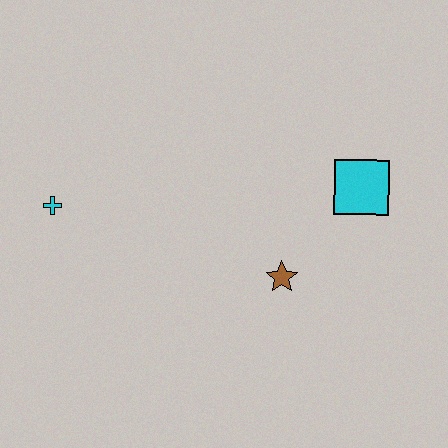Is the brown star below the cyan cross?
Yes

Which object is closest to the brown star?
The cyan square is closest to the brown star.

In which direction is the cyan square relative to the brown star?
The cyan square is above the brown star.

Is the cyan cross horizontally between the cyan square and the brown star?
No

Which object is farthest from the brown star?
The cyan cross is farthest from the brown star.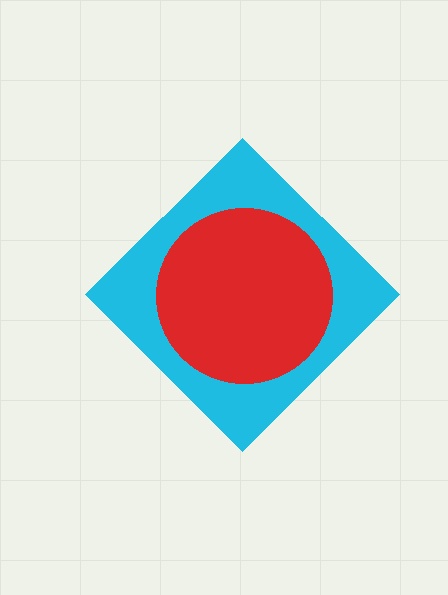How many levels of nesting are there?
2.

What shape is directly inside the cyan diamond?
The red circle.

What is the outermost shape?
The cyan diamond.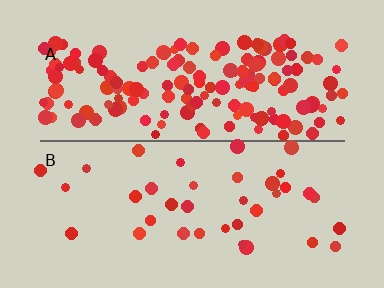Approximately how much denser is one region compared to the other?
Approximately 4.1× — region A over region B.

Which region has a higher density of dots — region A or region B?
A (the top).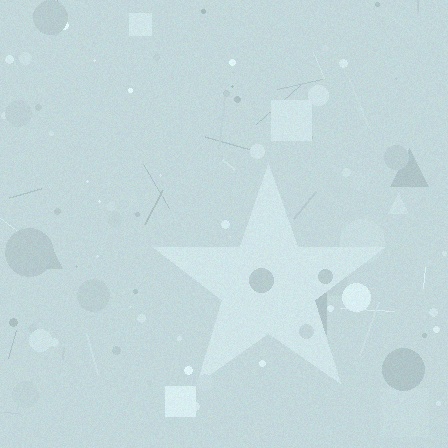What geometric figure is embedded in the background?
A star is embedded in the background.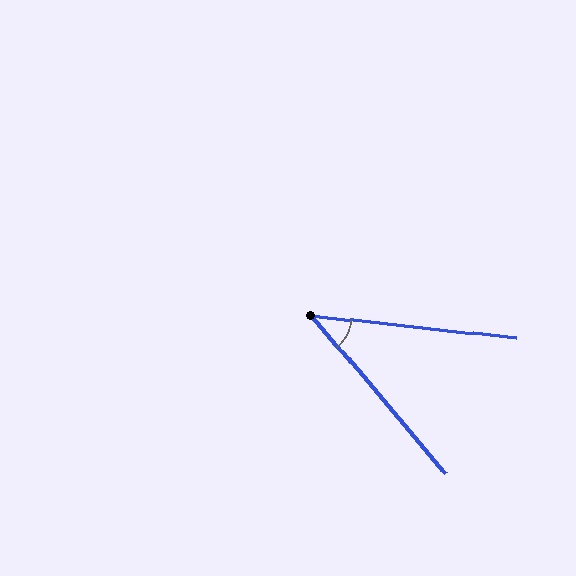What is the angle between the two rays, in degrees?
Approximately 43 degrees.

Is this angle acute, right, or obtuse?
It is acute.